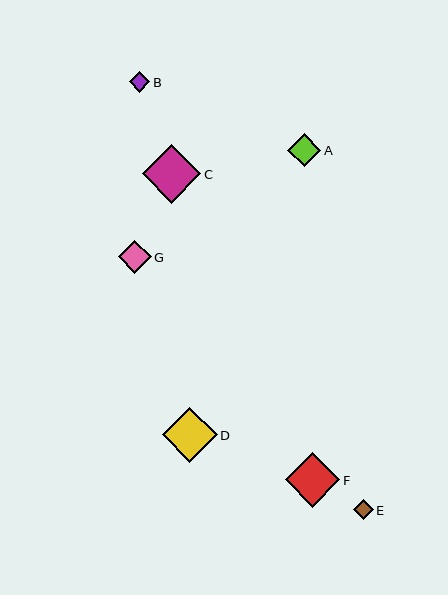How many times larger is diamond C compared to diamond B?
Diamond C is approximately 2.9 times the size of diamond B.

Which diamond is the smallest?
Diamond E is the smallest with a size of approximately 20 pixels.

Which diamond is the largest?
Diamond C is the largest with a size of approximately 58 pixels.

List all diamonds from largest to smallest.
From largest to smallest: C, D, F, G, A, B, E.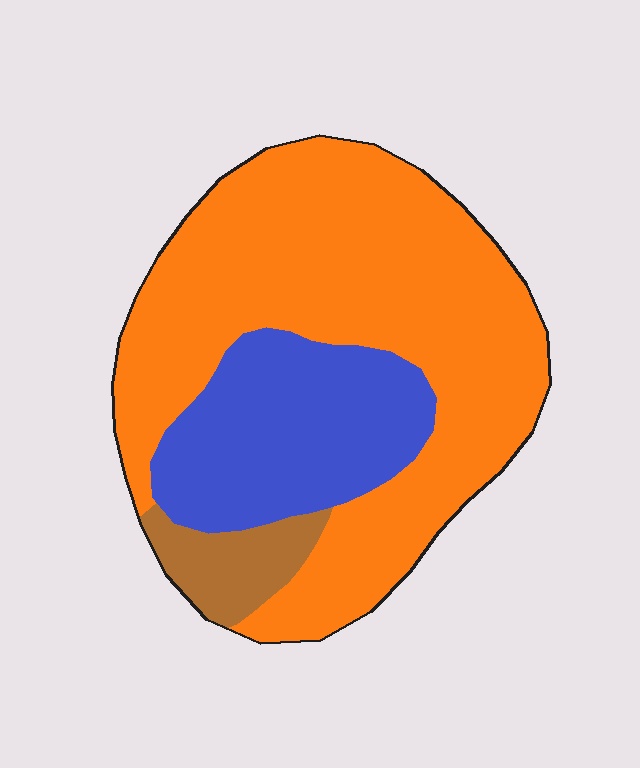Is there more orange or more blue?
Orange.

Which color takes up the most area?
Orange, at roughly 65%.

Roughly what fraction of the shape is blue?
Blue takes up between a sixth and a third of the shape.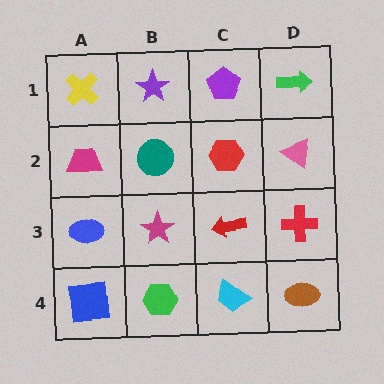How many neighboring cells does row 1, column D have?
2.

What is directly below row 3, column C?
A cyan trapezoid.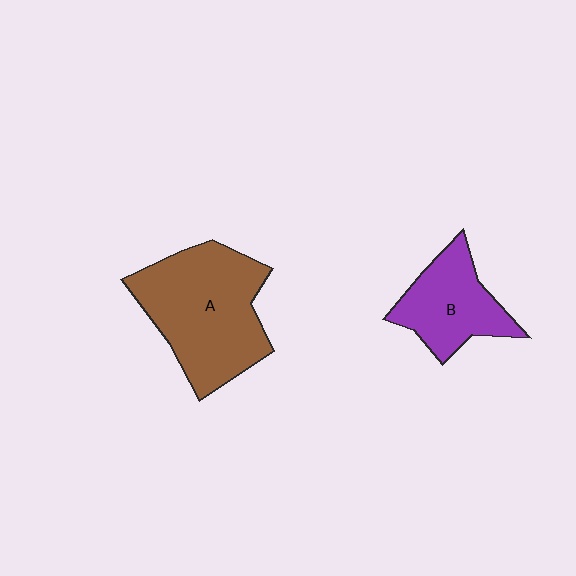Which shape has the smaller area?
Shape B (purple).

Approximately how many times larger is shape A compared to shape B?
Approximately 1.7 times.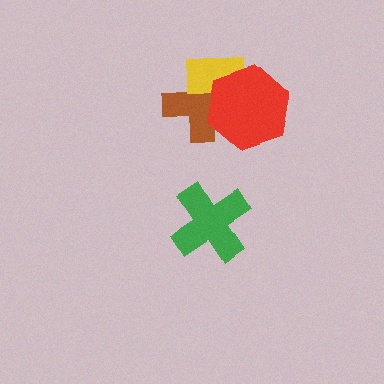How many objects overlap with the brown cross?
2 objects overlap with the brown cross.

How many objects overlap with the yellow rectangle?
2 objects overlap with the yellow rectangle.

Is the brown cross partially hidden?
Yes, it is partially covered by another shape.